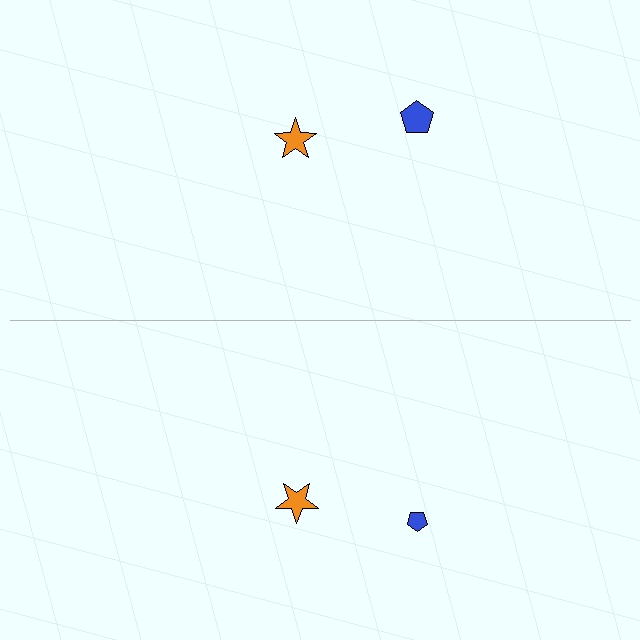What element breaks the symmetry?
The blue pentagon on the bottom side has a different size than its mirror counterpart.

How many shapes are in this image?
There are 4 shapes in this image.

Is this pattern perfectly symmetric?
No, the pattern is not perfectly symmetric. The blue pentagon on the bottom side has a different size than its mirror counterpart.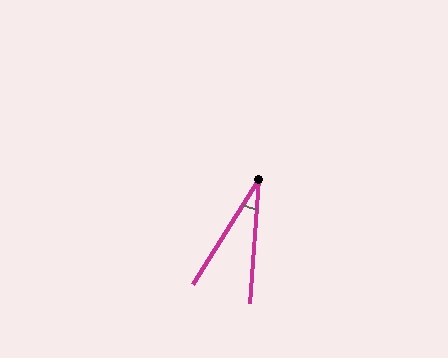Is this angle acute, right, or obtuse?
It is acute.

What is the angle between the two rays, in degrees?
Approximately 28 degrees.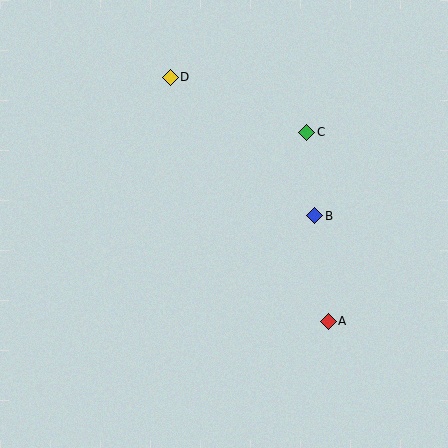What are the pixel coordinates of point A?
Point A is at (328, 321).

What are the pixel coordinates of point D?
Point D is at (170, 77).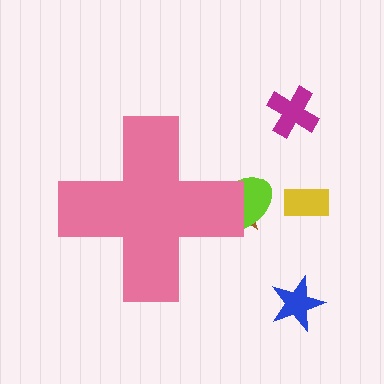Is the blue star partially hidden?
No, the blue star is fully visible.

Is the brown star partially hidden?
Yes, the brown star is partially hidden behind the pink cross.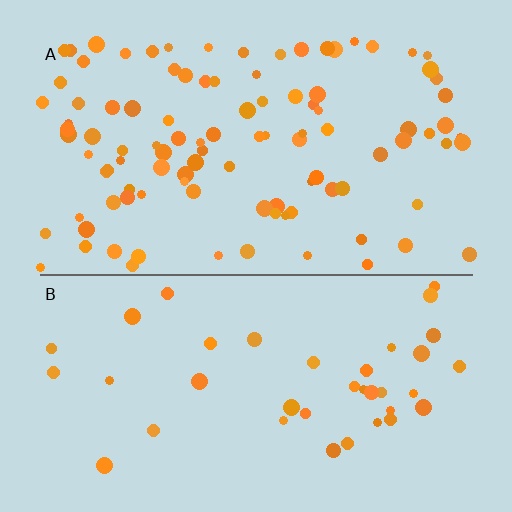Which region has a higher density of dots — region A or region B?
A (the top).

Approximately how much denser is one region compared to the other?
Approximately 2.6× — region A over region B.